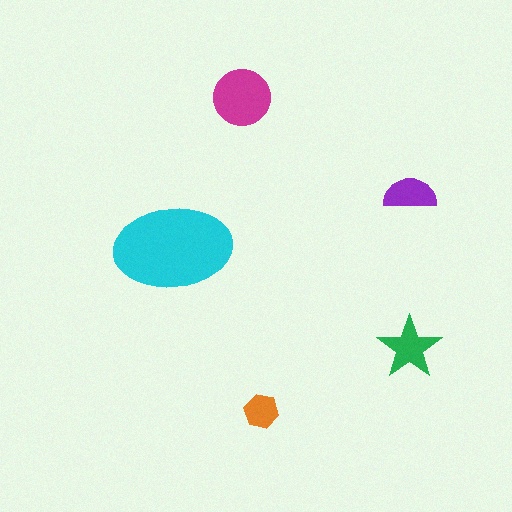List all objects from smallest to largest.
The orange hexagon, the purple semicircle, the green star, the magenta circle, the cyan ellipse.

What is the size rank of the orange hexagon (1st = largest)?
5th.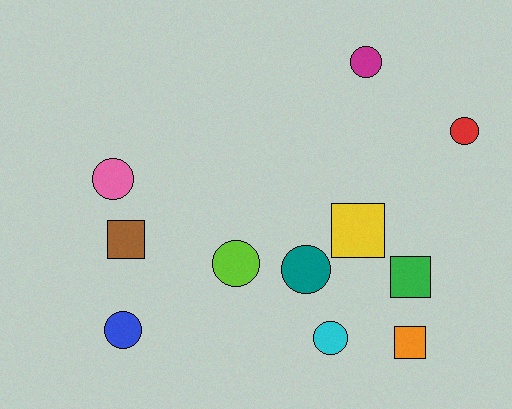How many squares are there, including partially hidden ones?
There are 4 squares.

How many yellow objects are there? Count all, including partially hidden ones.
There is 1 yellow object.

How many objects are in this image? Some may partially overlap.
There are 11 objects.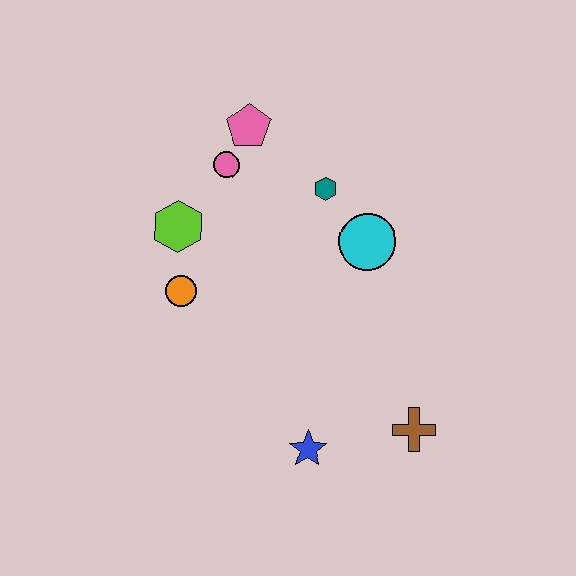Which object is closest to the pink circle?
The pink pentagon is closest to the pink circle.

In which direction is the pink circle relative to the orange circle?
The pink circle is above the orange circle.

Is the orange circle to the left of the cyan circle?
Yes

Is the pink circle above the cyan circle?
Yes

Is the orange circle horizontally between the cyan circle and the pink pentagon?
No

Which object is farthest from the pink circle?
The brown cross is farthest from the pink circle.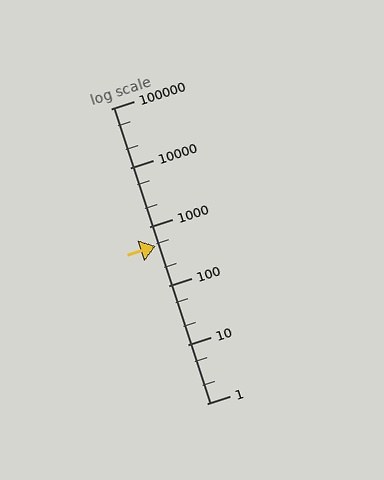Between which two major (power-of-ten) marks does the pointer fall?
The pointer is between 100 and 1000.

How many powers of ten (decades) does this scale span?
The scale spans 5 decades, from 1 to 100000.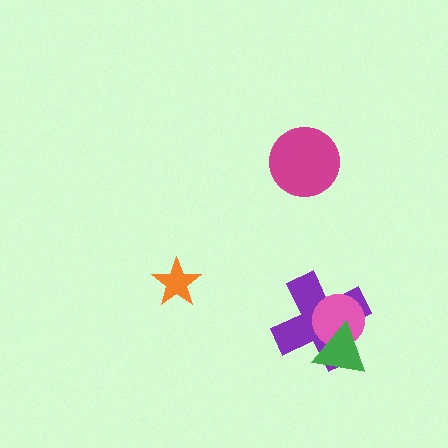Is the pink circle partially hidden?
Yes, it is partially covered by another shape.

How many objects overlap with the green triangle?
2 objects overlap with the green triangle.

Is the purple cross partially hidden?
Yes, it is partially covered by another shape.